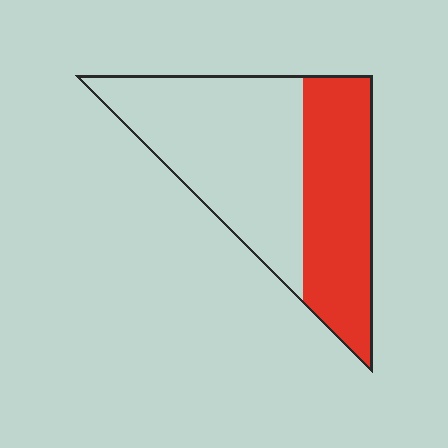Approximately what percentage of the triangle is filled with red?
Approximately 40%.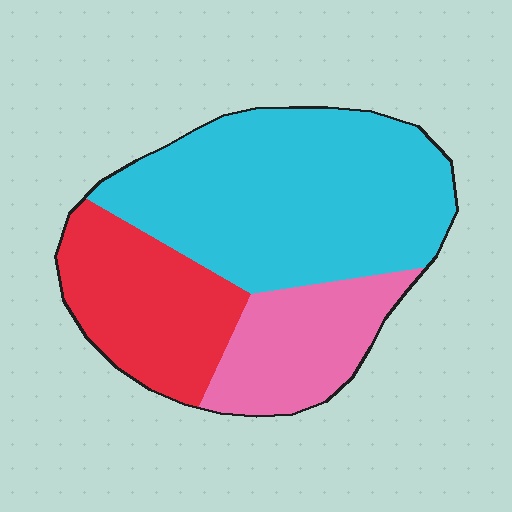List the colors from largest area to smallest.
From largest to smallest: cyan, red, pink.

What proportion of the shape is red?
Red takes up about one quarter (1/4) of the shape.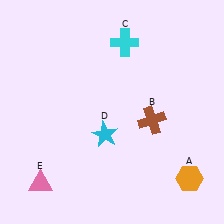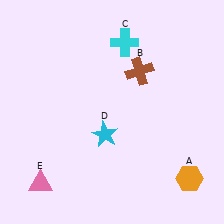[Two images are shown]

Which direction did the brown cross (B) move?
The brown cross (B) moved up.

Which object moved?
The brown cross (B) moved up.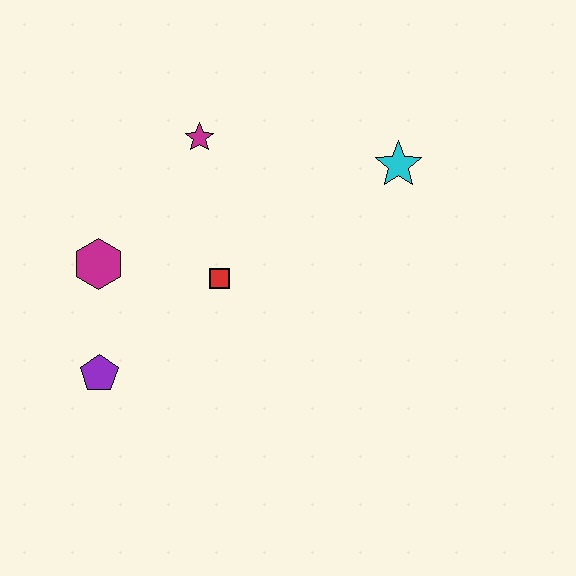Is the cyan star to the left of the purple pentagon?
No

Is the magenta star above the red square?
Yes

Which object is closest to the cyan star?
The magenta star is closest to the cyan star.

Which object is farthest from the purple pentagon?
The cyan star is farthest from the purple pentagon.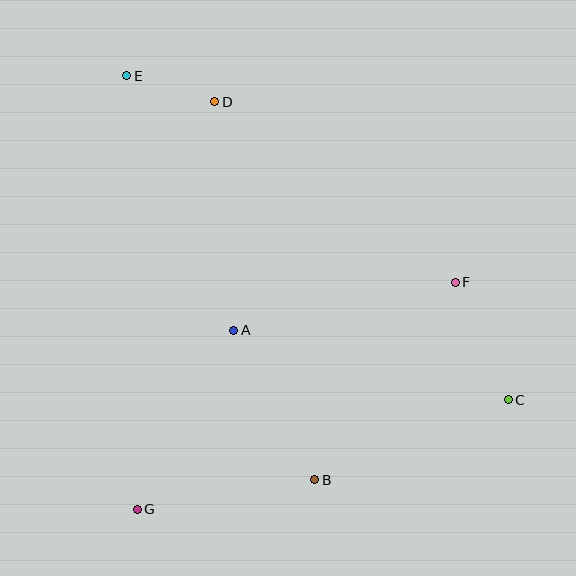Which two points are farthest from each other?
Points C and E are farthest from each other.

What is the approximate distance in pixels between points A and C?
The distance between A and C is approximately 283 pixels.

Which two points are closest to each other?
Points D and E are closest to each other.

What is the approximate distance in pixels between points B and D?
The distance between B and D is approximately 391 pixels.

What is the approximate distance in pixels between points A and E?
The distance between A and E is approximately 276 pixels.